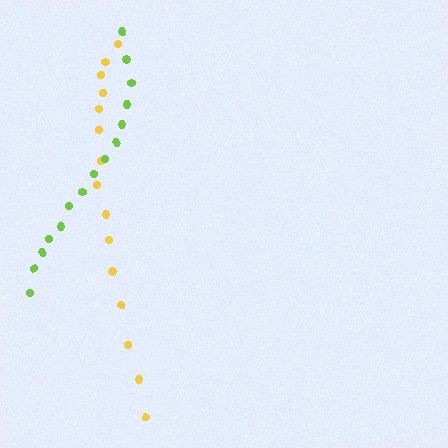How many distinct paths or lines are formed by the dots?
There are 2 distinct paths.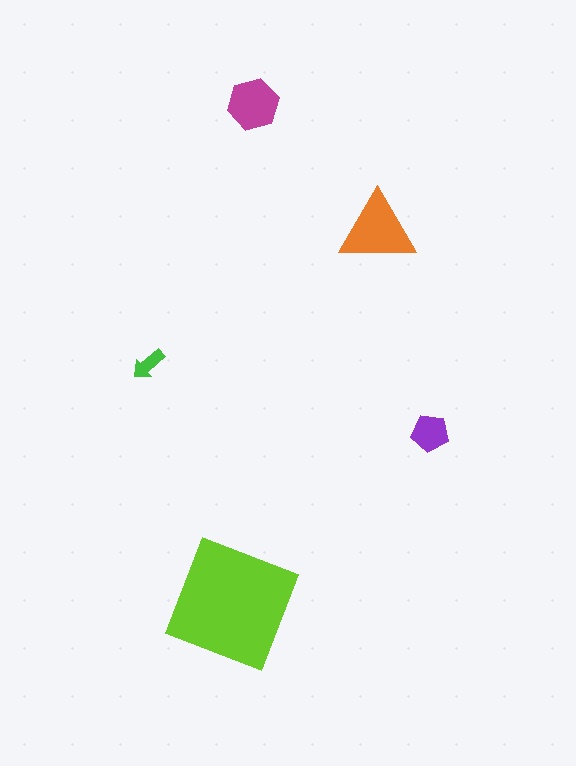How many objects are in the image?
There are 5 objects in the image.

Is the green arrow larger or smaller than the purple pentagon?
Smaller.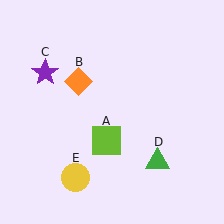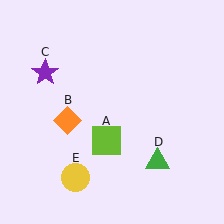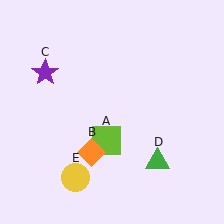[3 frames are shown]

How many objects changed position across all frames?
1 object changed position: orange diamond (object B).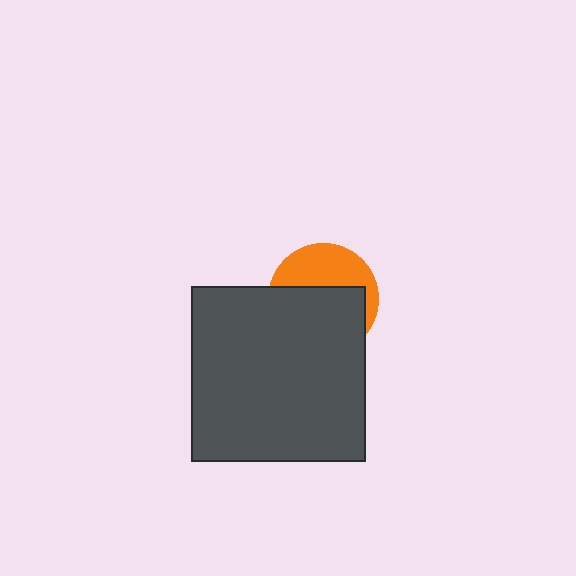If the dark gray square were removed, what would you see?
You would see the complete orange circle.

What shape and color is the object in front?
The object in front is a dark gray square.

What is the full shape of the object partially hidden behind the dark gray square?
The partially hidden object is an orange circle.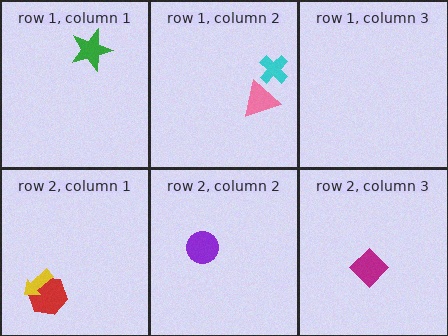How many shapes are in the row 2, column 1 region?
2.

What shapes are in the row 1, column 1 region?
The green star.